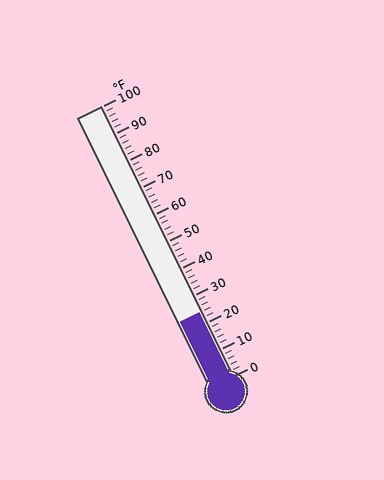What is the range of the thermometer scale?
The thermometer scale ranges from 0°F to 100°F.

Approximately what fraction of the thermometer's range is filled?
The thermometer is filled to approximately 25% of its range.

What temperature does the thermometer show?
The thermometer shows approximately 24°F.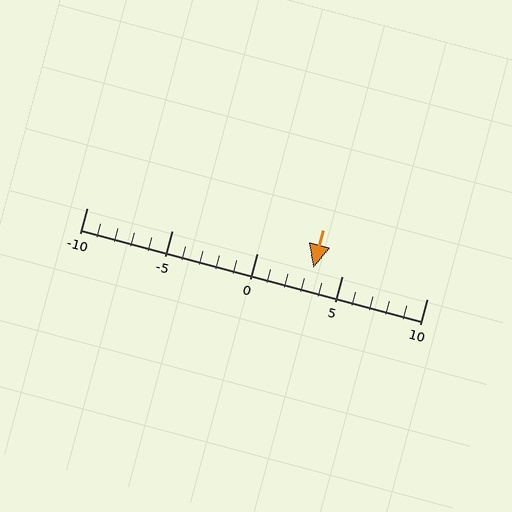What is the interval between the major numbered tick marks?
The major tick marks are spaced 5 units apart.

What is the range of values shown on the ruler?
The ruler shows values from -10 to 10.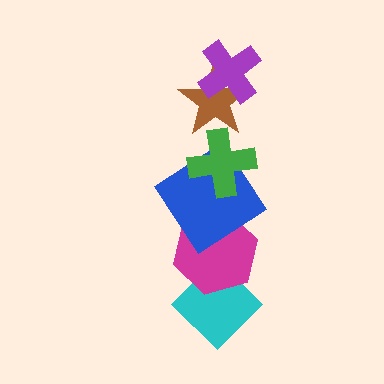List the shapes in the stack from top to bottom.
From top to bottom: the purple cross, the brown star, the green cross, the blue diamond, the magenta hexagon, the cyan diamond.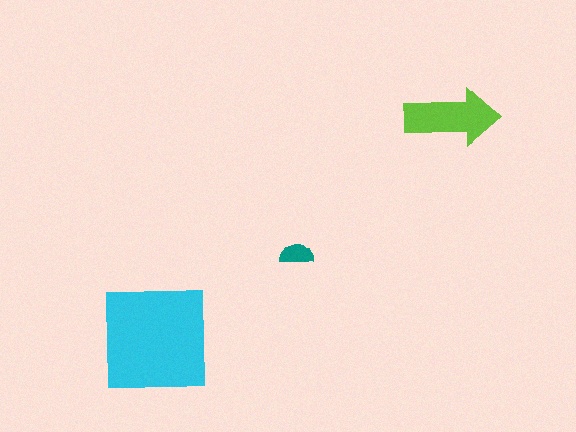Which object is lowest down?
The cyan square is bottommost.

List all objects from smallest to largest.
The teal semicircle, the lime arrow, the cyan square.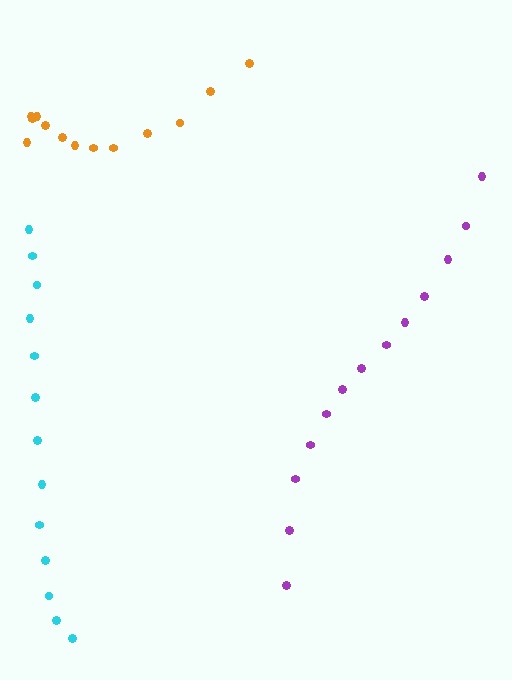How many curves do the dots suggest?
There are 3 distinct paths.